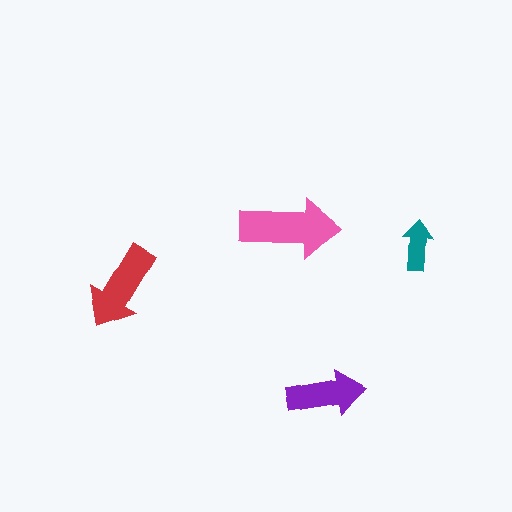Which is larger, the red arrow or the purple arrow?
The red one.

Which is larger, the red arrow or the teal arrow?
The red one.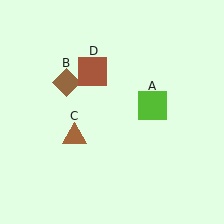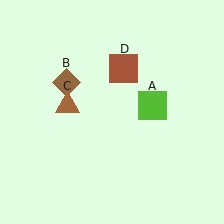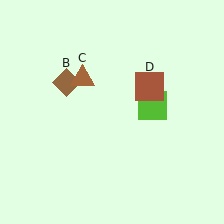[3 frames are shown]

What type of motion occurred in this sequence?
The brown triangle (object C), brown square (object D) rotated clockwise around the center of the scene.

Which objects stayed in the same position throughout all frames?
Lime square (object A) and brown diamond (object B) remained stationary.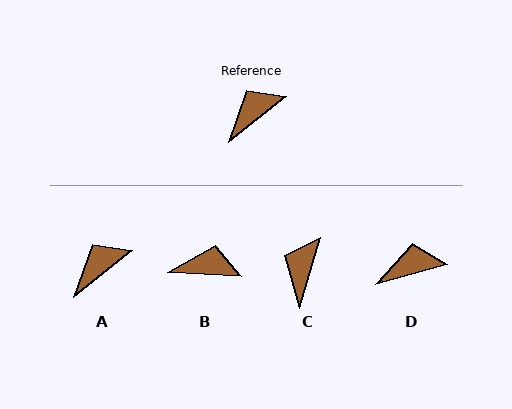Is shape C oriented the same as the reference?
No, it is off by about 35 degrees.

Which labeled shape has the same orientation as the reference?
A.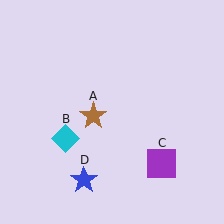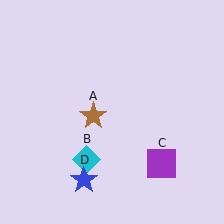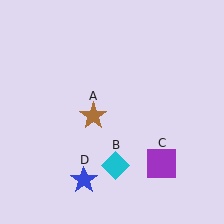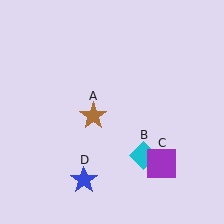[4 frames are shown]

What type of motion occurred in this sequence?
The cyan diamond (object B) rotated counterclockwise around the center of the scene.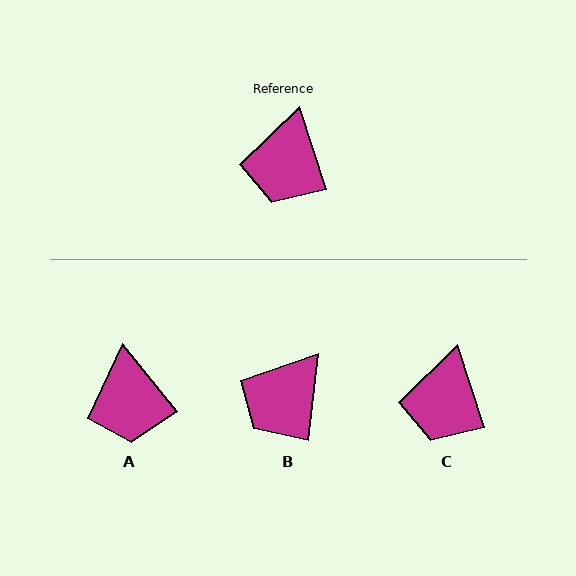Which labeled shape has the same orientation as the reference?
C.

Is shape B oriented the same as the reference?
No, it is off by about 25 degrees.